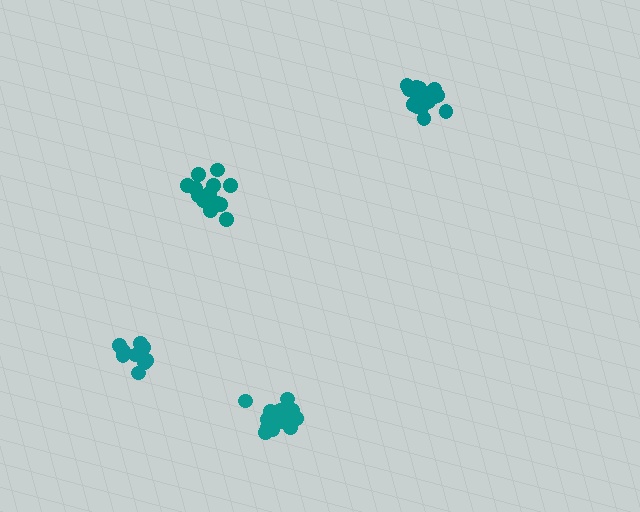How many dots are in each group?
Group 1: 16 dots, Group 2: 10 dots, Group 3: 15 dots, Group 4: 16 dots (57 total).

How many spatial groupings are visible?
There are 4 spatial groupings.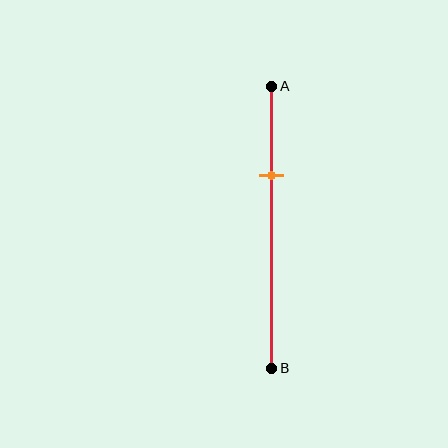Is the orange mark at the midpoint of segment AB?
No, the mark is at about 30% from A, not at the 50% midpoint.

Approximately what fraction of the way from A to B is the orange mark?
The orange mark is approximately 30% of the way from A to B.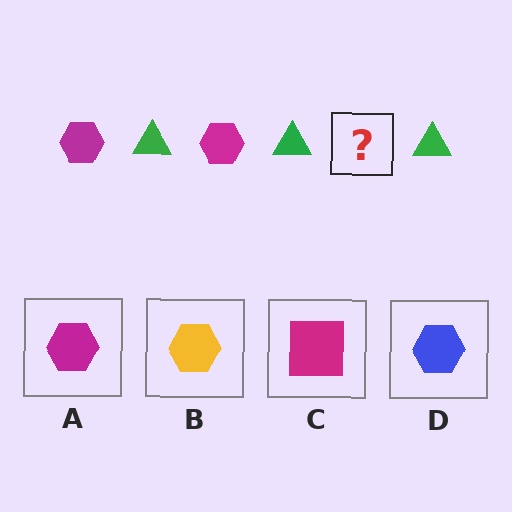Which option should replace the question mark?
Option A.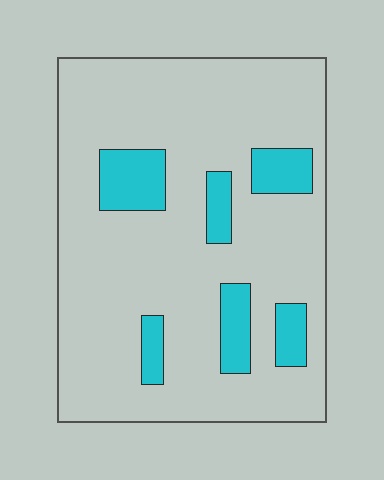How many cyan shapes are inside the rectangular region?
6.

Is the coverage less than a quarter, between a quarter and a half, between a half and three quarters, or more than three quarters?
Less than a quarter.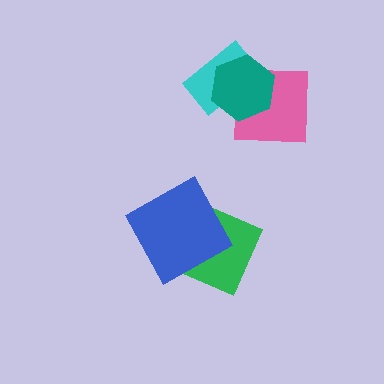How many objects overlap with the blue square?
1 object overlaps with the blue square.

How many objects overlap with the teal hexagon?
2 objects overlap with the teal hexagon.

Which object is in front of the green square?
The blue square is in front of the green square.